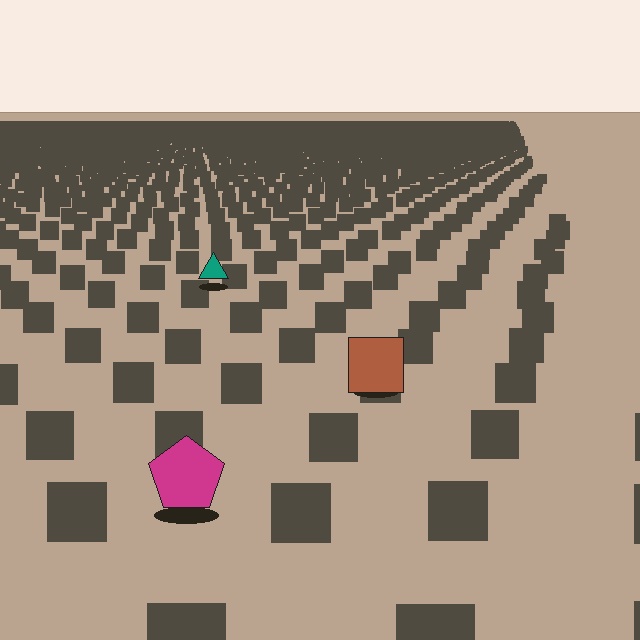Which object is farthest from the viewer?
The teal triangle is farthest from the viewer. It appears smaller and the ground texture around it is denser.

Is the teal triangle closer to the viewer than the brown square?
No. The brown square is closer — you can tell from the texture gradient: the ground texture is coarser near it.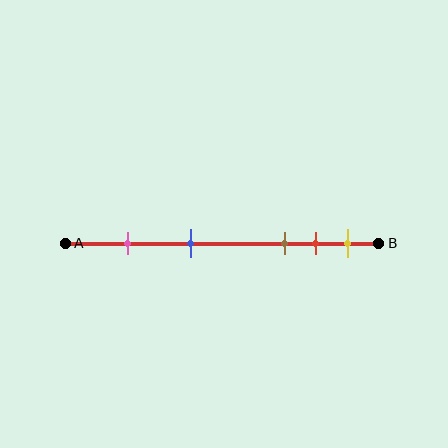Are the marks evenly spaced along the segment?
No, the marks are not evenly spaced.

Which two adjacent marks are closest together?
The red and yellow marks are the closest adjacent pair.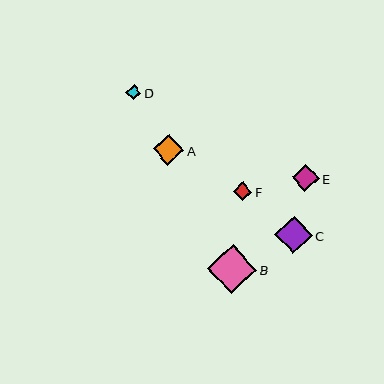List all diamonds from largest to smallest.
From largest to smallest: B, C, A, E, F, D.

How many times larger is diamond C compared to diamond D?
Diamond C is approximately 2.5 times the size of diamond D.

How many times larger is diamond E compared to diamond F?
Diamond E is approximately 1.4 times the size of diamond F.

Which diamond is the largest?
Diamond B is the largest with a size of approximately 49 pixels.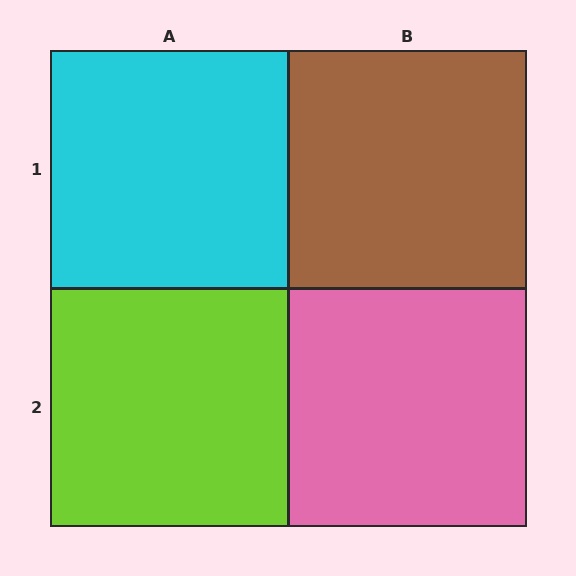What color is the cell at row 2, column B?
Pink.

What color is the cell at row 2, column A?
Lime.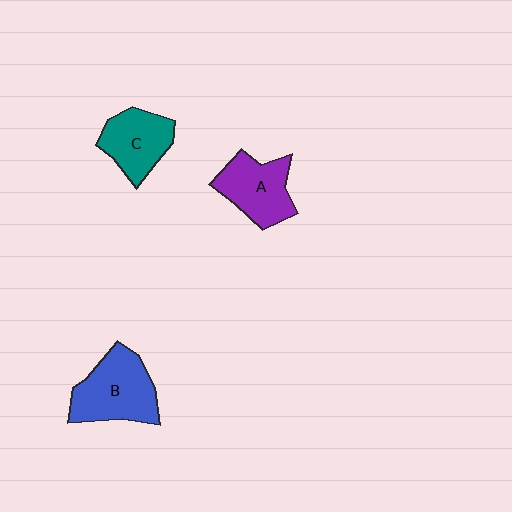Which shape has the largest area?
Shape B (blue).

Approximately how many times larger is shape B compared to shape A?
Approximately 1.2 times.